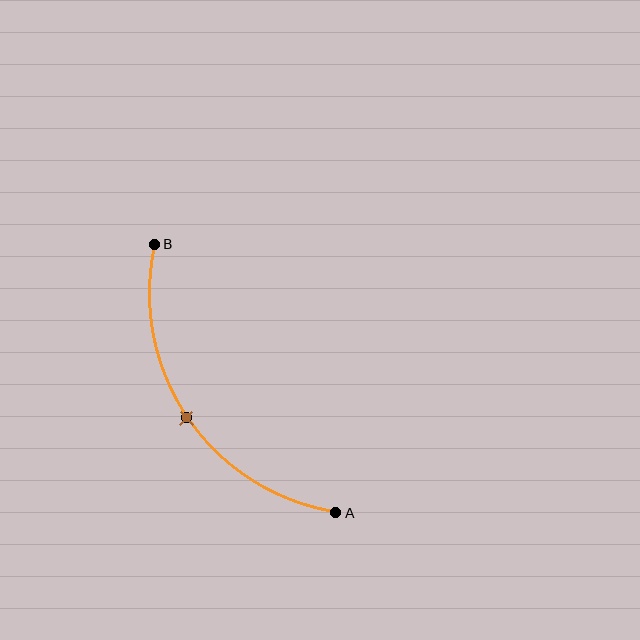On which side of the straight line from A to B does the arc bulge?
The arc bulges below and to the left of the straight line connecting A and B.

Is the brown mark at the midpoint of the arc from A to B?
Yes. The brown mark lies on the arc at equal arc-length from both A and B — it is the arc midpoint.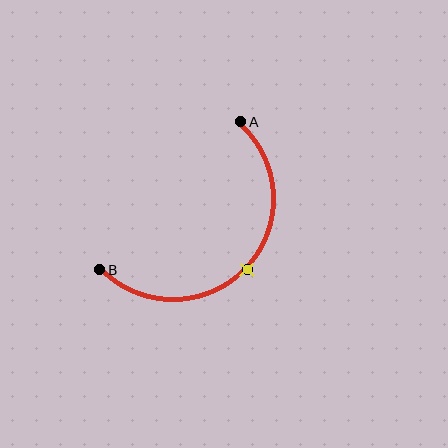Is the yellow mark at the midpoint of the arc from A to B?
Yes. The yellow mark lies on the arc at equal arc-length from both A and B — it is the arc midpoint.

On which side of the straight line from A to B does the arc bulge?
The arc bulges below and to the right of the straight line connecting A and B.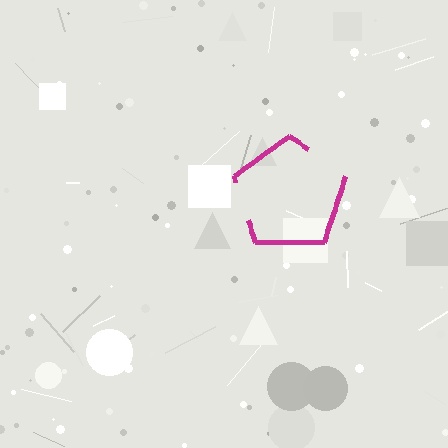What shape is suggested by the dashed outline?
The dashed outline suggests a pentagon.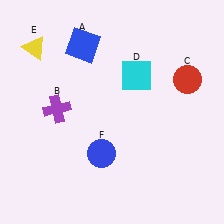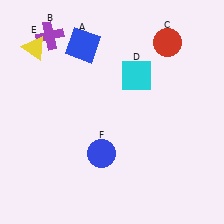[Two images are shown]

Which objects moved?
The objects that moved are: the purple cross (B), the red circle (C).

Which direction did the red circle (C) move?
The red circle (C) moved up.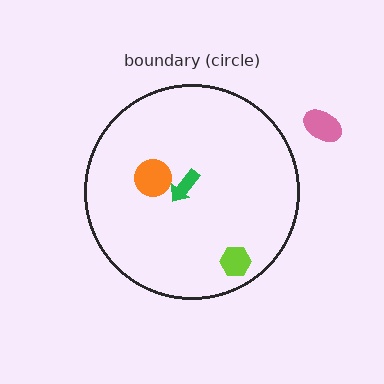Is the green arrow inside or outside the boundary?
Inside.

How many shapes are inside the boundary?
3 inside, 1 outside.